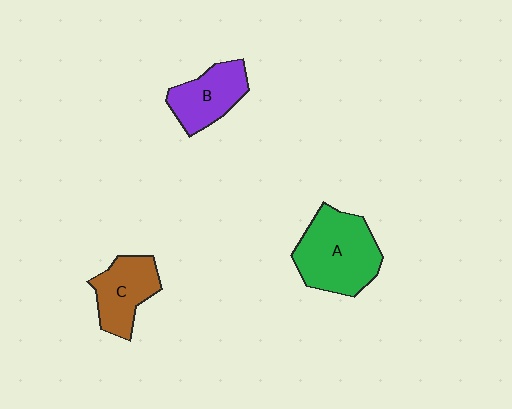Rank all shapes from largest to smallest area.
From largest to smallest: A (green), C (brown), B (purple).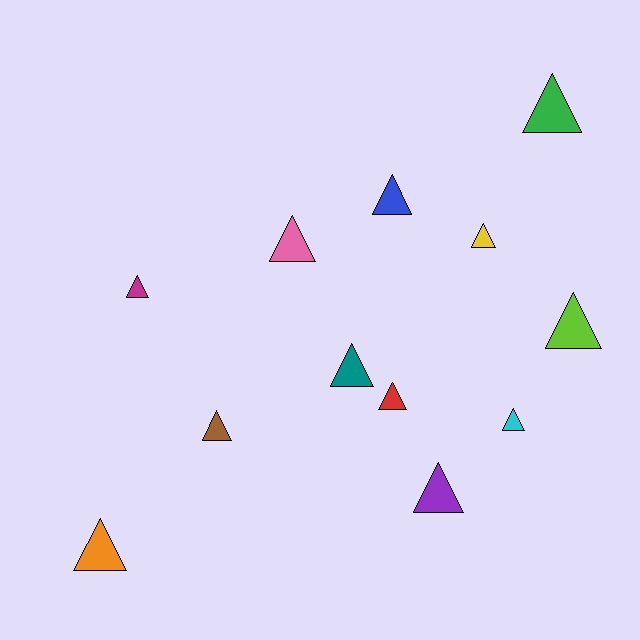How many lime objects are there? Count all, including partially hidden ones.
There is 1 lime object.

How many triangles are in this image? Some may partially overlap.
There are 12 triangles.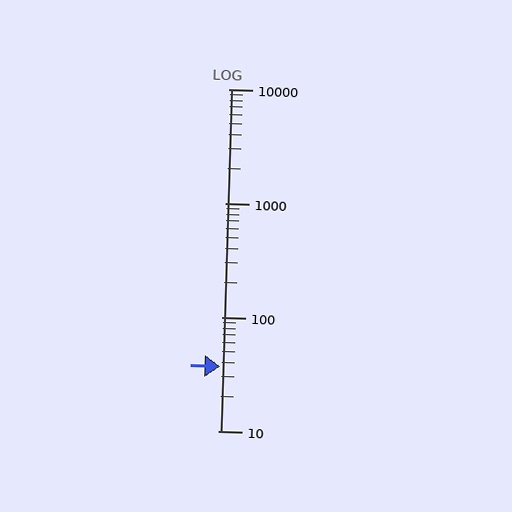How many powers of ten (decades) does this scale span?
The scale spans 3 decades, from 10 to 10000.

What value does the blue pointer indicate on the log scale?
The pointer indicates approximately 37.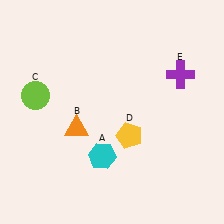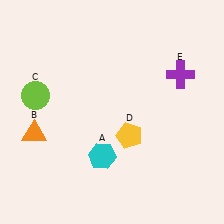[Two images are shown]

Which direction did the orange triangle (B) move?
The orange triangle (B) moved left.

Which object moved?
The orange triangle (B) moved left.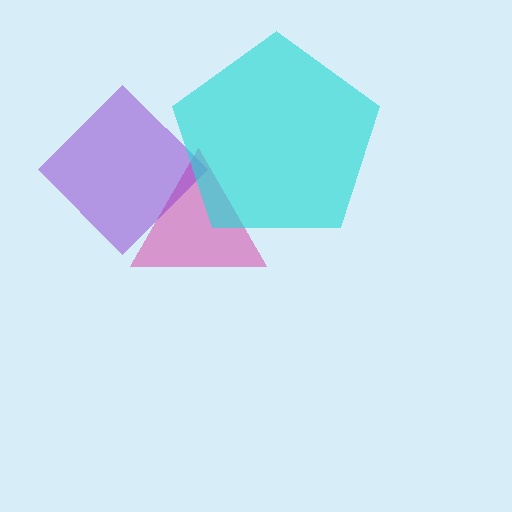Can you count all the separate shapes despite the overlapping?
Yes, there are 3 separate shapes.